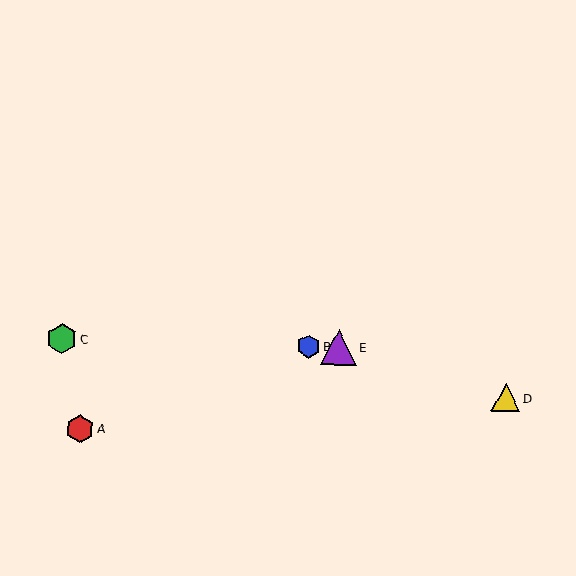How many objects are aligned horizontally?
3 objects (B, C, E) are aligned horizontally.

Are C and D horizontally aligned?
No, C is at y≈339 and D is at y≈397.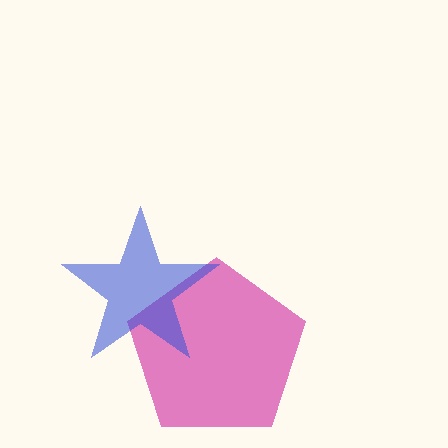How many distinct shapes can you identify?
There are 2 distinct shapes: a magenta pentagon, a blue star.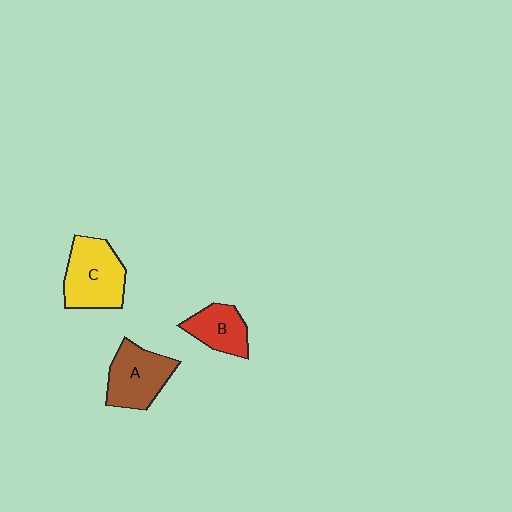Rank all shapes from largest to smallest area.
From largest to smallest: C (yellow), A (brown), B (red).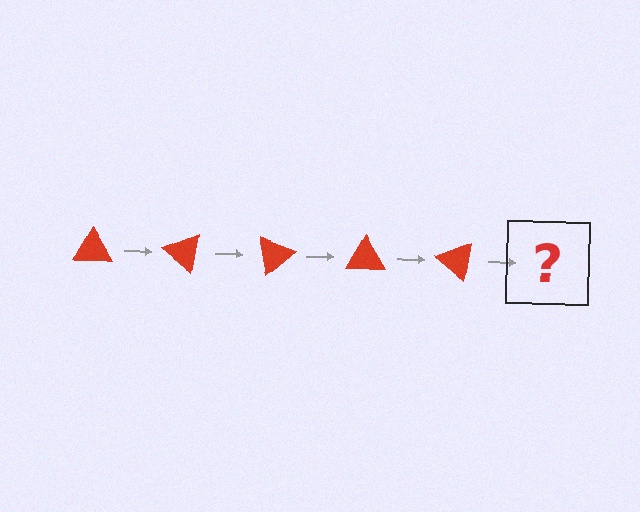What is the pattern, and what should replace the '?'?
The pattern is that the triangle rotates 40 degrees each step. The '?' should be a red triangle rotated 200 degrees.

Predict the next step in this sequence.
The next step is a red triangle rotated 200 degrees.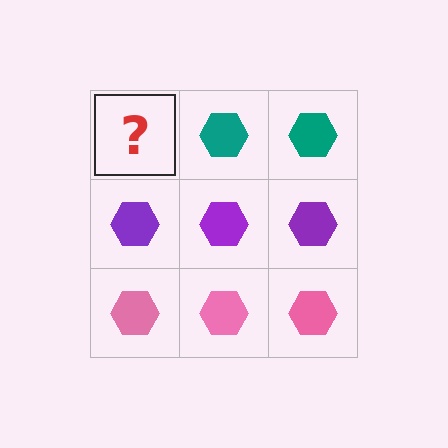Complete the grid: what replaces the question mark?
The question mark should be replaced with a teal hexagon.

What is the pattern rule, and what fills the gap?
The rule is that each row has a consistent color. The gap should be filled with a teal hexagon.